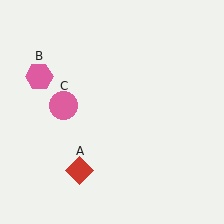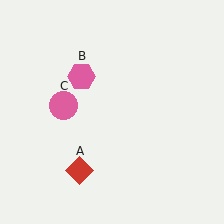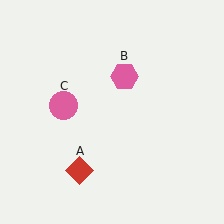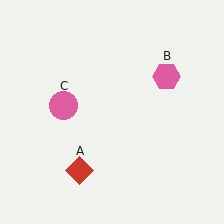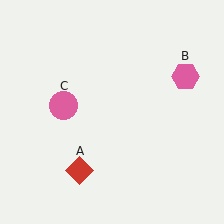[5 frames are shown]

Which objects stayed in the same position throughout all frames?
Red diamond (object A) and pink circle (object C) remained stationary.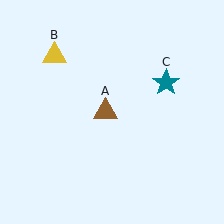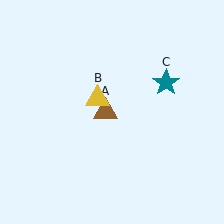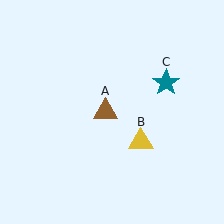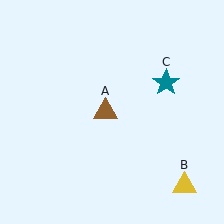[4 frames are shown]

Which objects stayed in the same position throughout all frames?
Brown triangle (object A) and teal star (object C) remained stationary.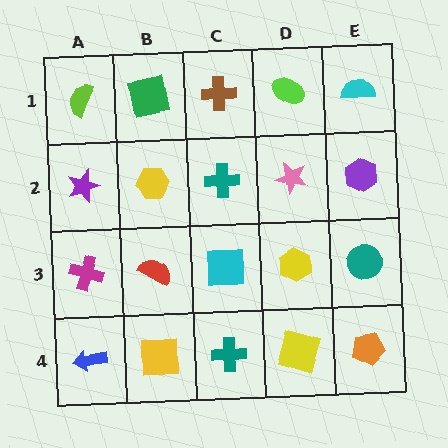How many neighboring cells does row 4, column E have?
2.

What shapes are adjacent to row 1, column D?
A pink star (row 2, column D), a brown cross (row 1, column C), a cyan semicircle (row 1, column E).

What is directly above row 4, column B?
A red semicircle.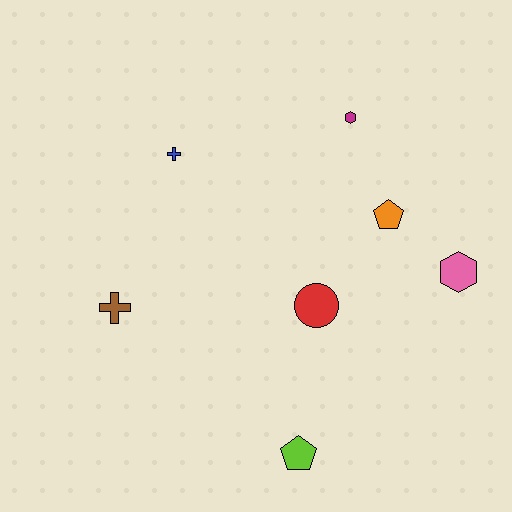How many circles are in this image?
There is 1 circle.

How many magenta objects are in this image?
There is 1 magenta object.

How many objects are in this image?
There are 7 objects.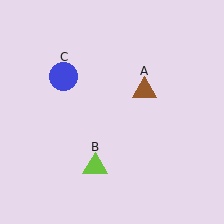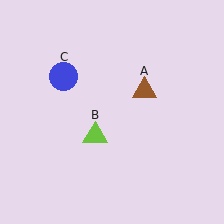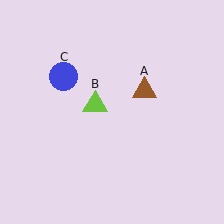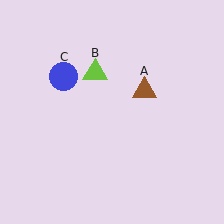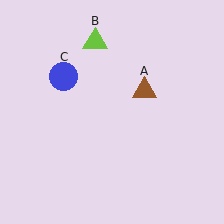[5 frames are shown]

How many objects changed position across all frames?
1 object changed position: lime triangle (object B).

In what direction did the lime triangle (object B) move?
The lime triangle (object B) moved up.